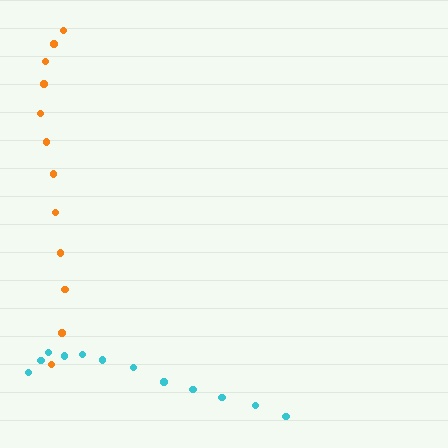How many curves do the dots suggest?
There are 2 distinct paths.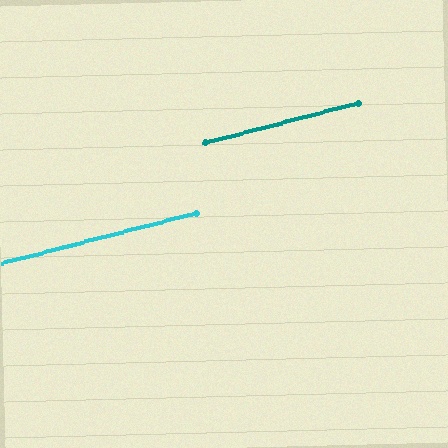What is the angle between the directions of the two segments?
Approximately 0 degrees.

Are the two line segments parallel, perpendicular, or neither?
Parallel — their directions differ by only 0.1°.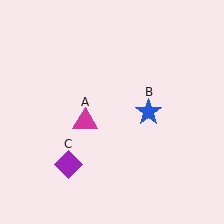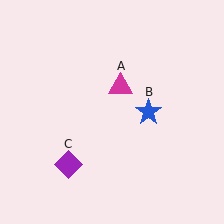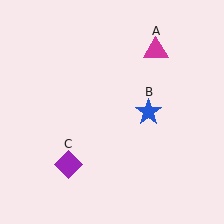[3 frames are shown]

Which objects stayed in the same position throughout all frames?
Blue star (object B) and purple diamond (object C) remained stationary.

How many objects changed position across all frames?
1 object changed position: magenta triangle (object A).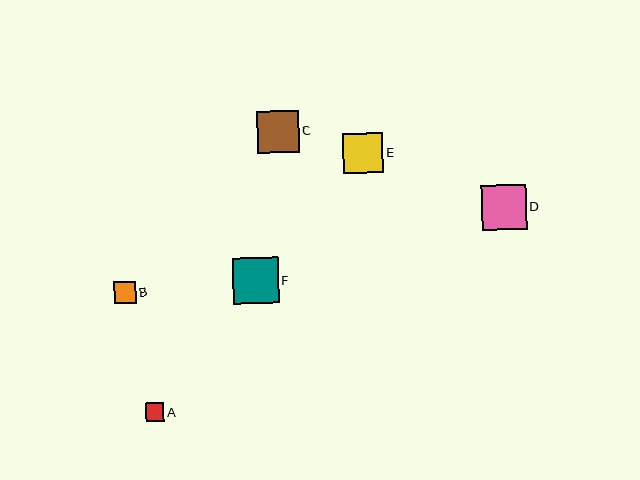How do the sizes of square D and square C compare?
Square D and square C are approximately the same size.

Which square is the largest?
Square F is the largest with a size of approximately 45 pixels.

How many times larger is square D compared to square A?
Square D is approximately 2.4 times the size of square A.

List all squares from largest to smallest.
From largest to smallest: F, D, C, E, B, A.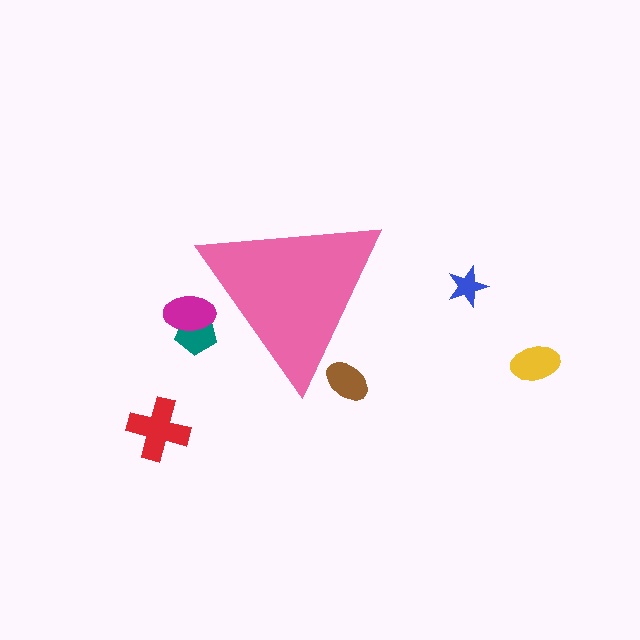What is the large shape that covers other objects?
A pink triangle.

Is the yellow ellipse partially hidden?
No, the yellow ellipse is fully visible.